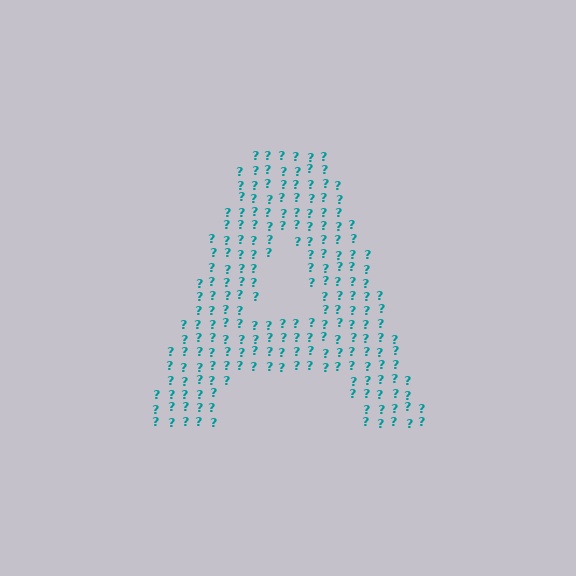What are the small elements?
The small elements are question marks.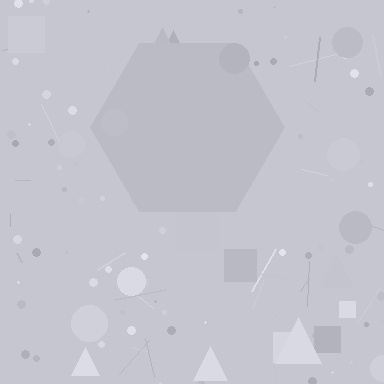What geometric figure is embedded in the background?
A hexagon is embedded in the background.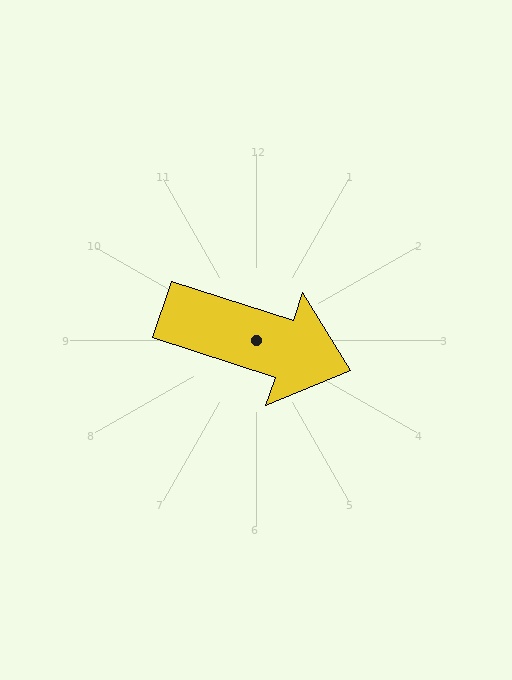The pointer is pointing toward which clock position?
Roughly 4 o'clock.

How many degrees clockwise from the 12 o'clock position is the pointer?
Approximately 108 degrees.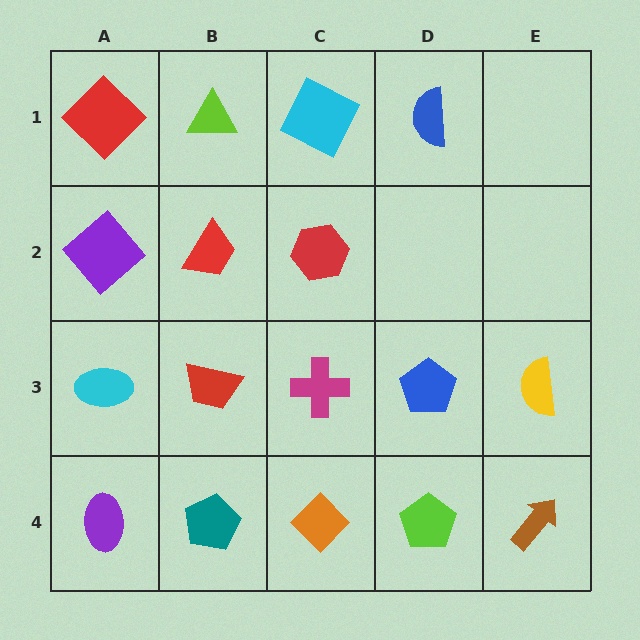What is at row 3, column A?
A cyan ellipse.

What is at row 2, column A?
A purple diamond.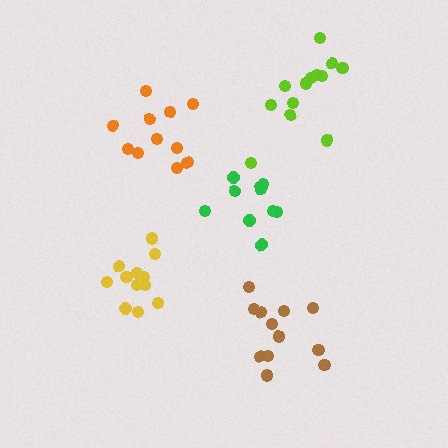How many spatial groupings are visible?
There are 5 spatial groupings.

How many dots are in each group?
Group 1: 12 dots, Group 2: 10 dots, Group 3: 13 dots, Group 4: 12 dots, Group 5: 11 dots (58 total).